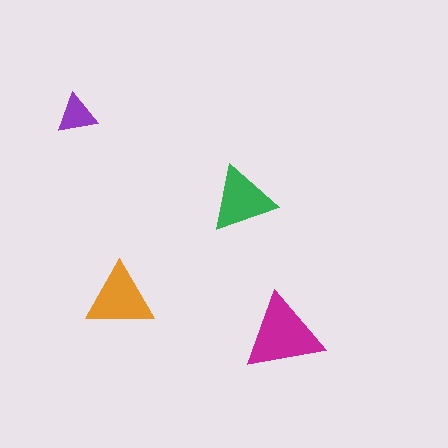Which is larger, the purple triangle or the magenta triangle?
The magenta one.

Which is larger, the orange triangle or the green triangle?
The orange one.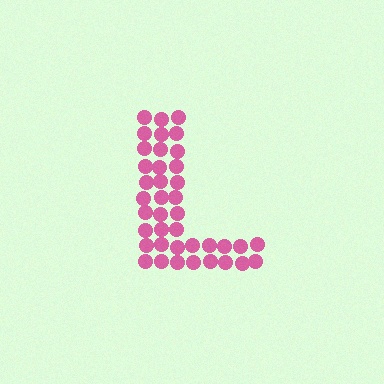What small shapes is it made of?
It is made of small circles.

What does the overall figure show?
The overall figure shows the letter L.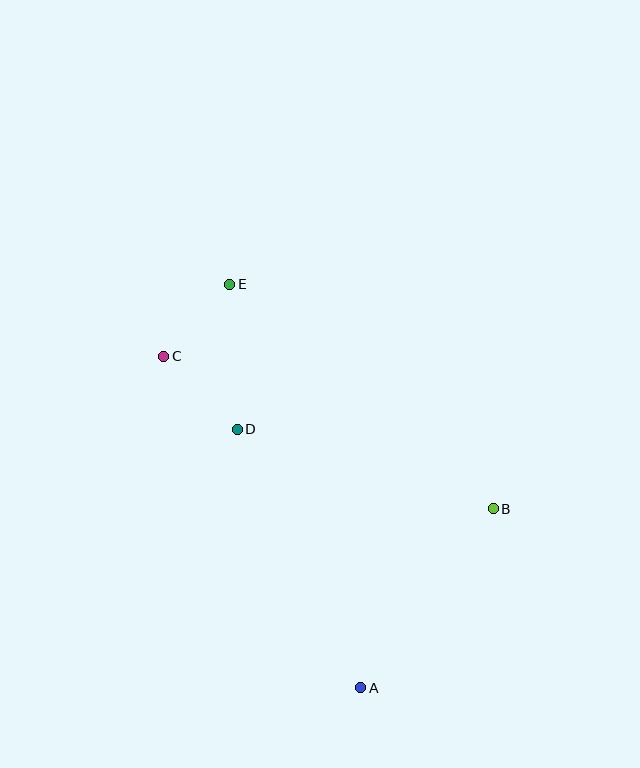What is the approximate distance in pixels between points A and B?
The distance between A and B is approximately 222 pixels.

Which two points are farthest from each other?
Points A and E are farthest from each other.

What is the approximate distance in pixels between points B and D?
The distance between B and D is approximately 268 pixels.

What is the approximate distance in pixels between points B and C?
The distance between B and C is approximately 363 pixels.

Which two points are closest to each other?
Points C and E are closest to each other.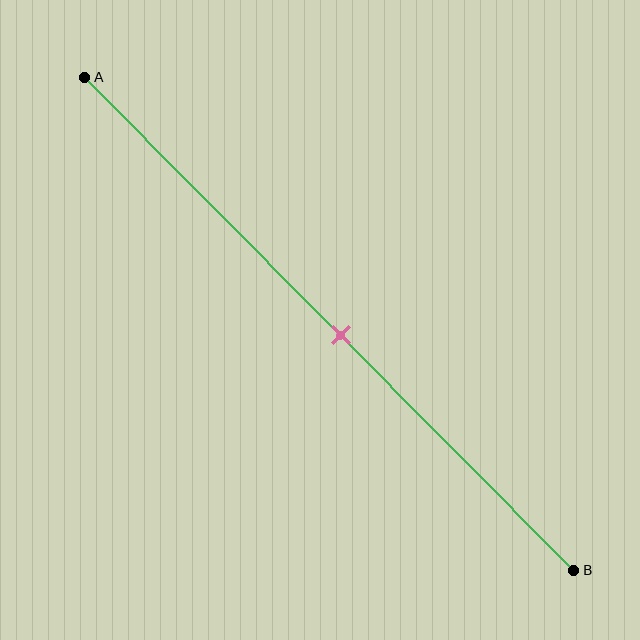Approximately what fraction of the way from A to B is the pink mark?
The pink mark is approximately 50% of the way from A to B.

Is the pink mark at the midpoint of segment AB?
Yes, the mark is approximately at the midpoint.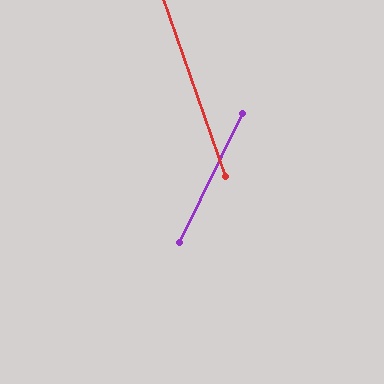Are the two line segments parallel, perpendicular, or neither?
Neither parallel nor perpendicular — they differ by about 45°.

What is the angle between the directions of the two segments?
Approximately 45 degrees.